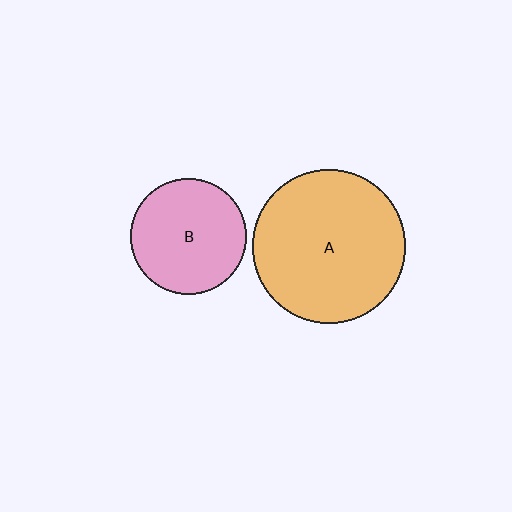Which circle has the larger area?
Circle A (orange).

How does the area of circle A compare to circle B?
Approximately 1.7 times.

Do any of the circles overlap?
No, none of the circles overlap.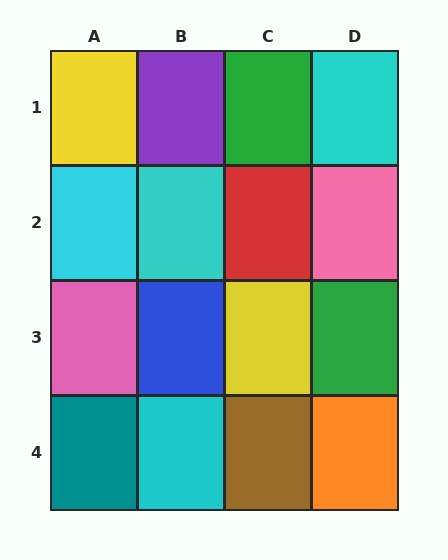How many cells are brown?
1 cell is brown.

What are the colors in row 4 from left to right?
Teal, cyan, brown, orange.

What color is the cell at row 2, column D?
Pink.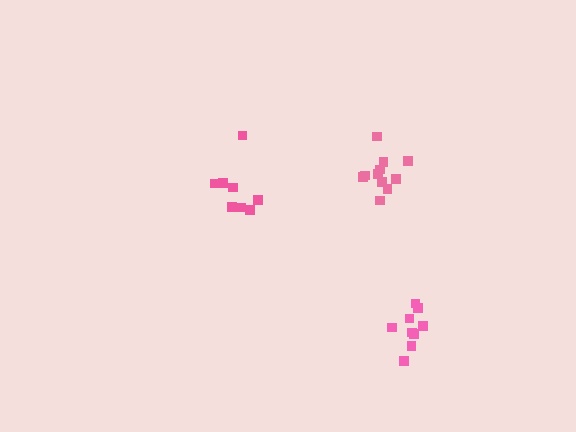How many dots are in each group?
Group 1: 9 dots, Group 2: 11 dots, Group 3: 8 dots (28 total).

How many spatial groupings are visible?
There are 3 spatial groupings.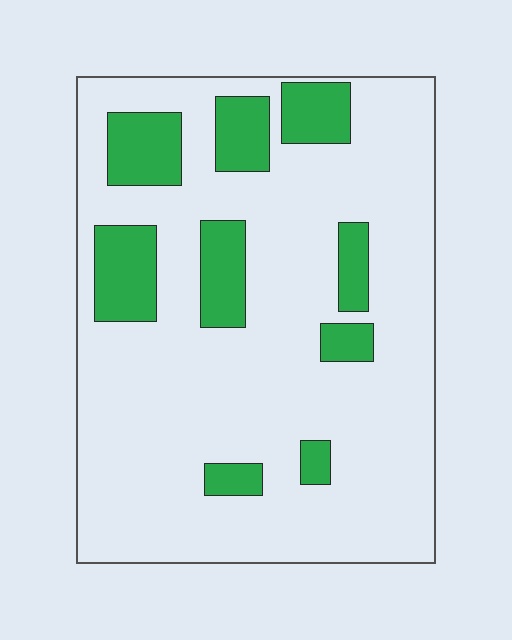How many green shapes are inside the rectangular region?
9.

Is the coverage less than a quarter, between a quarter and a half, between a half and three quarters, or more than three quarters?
Less than a quarter.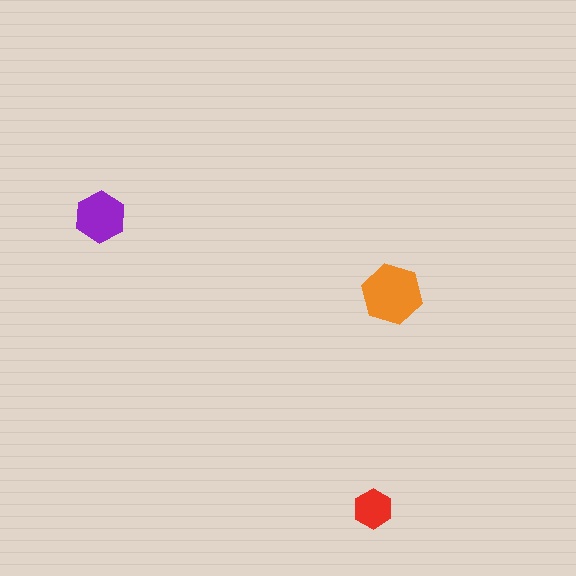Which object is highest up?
The purple hexagon is topmost.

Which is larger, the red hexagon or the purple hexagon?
The purple one.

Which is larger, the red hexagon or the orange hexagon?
The orange one.